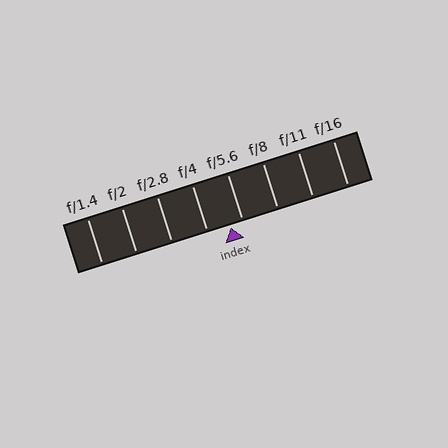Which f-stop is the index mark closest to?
The index mark is closest to f/5.6.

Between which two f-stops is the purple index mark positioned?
The index mark is between f/4 and f/5.6.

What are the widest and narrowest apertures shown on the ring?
The widest aperture shown is f/1.4 and the narrowest is f/16.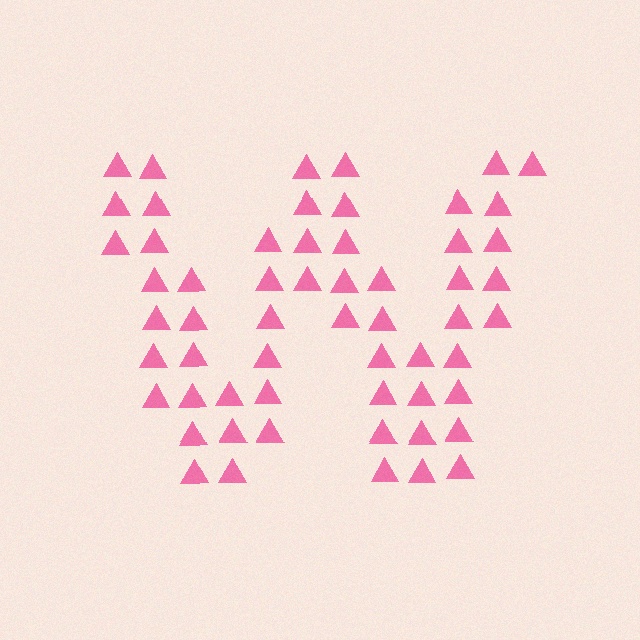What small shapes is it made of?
It is made of small triangles.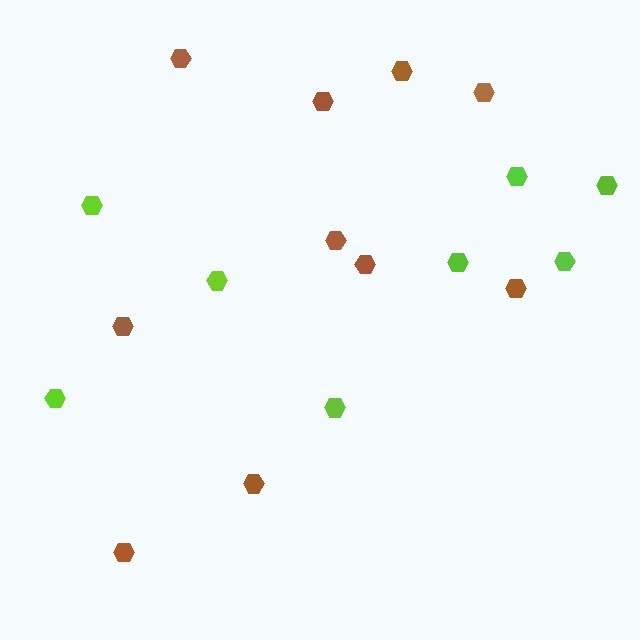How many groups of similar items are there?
There are 2 groups: one group of brown hexagons (10) and one group of lime hexagons (8).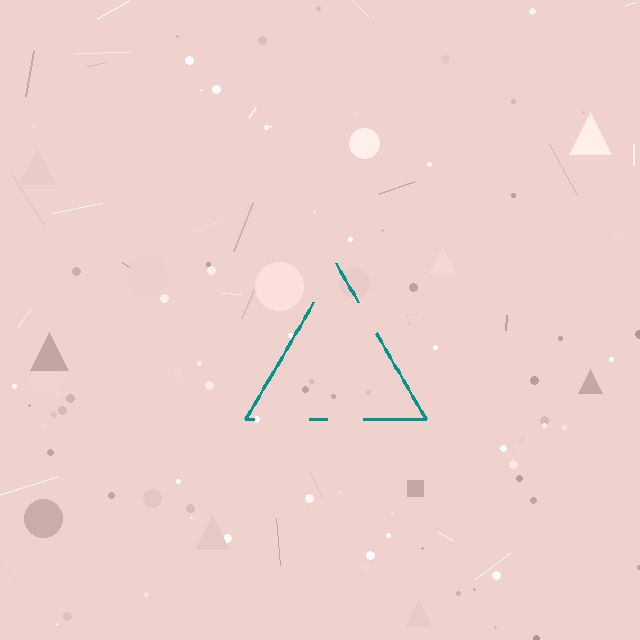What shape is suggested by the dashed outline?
The dashed outline suggests a triangle.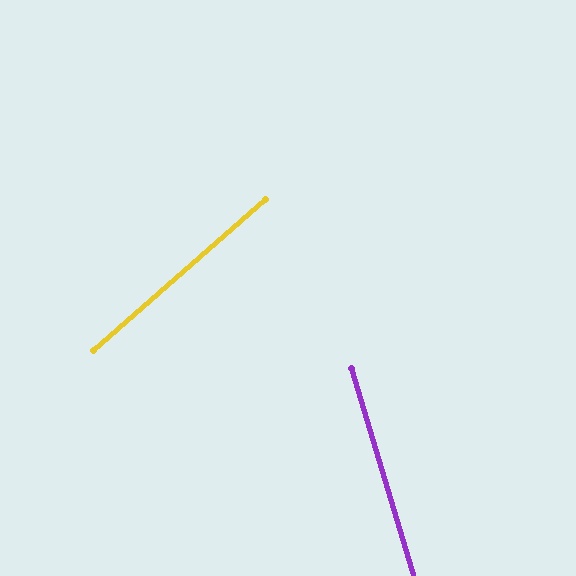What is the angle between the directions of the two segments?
Approximately 65 degrees.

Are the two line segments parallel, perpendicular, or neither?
Neither parallel nor perpendicular — they differ by about 65°.